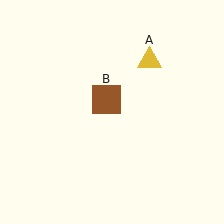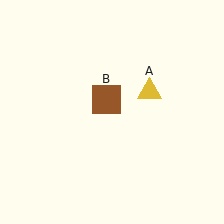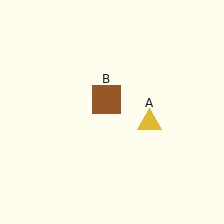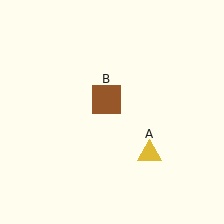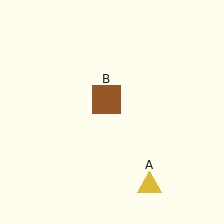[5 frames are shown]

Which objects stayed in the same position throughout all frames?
Brown square (object B) remained stationary.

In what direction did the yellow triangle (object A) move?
The yellow triangle (object A) moved down.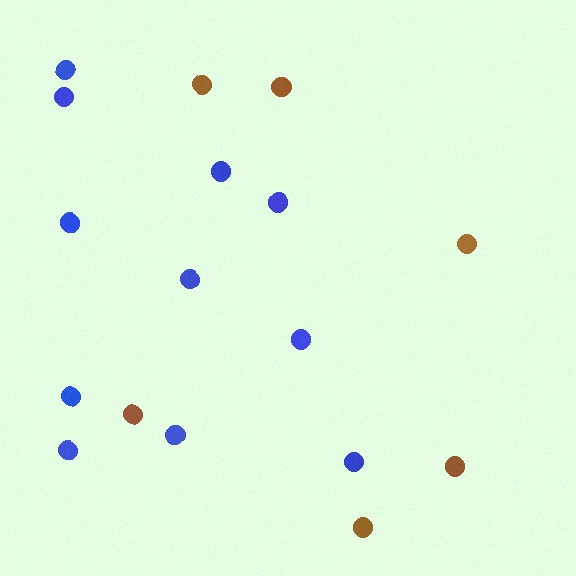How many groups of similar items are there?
There are 2 groups: one group of brown circles (6) and one group of blue circles (11).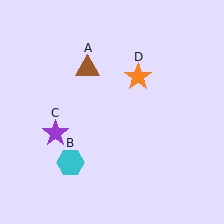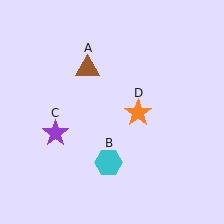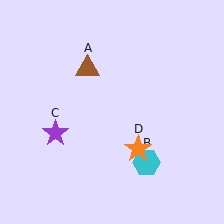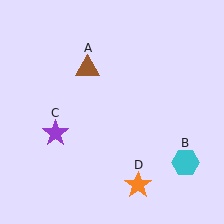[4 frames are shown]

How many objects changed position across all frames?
2 objects changed position: cyan hexagon (object B), orange star (object D).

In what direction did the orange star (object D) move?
The orange star (object D) moved down.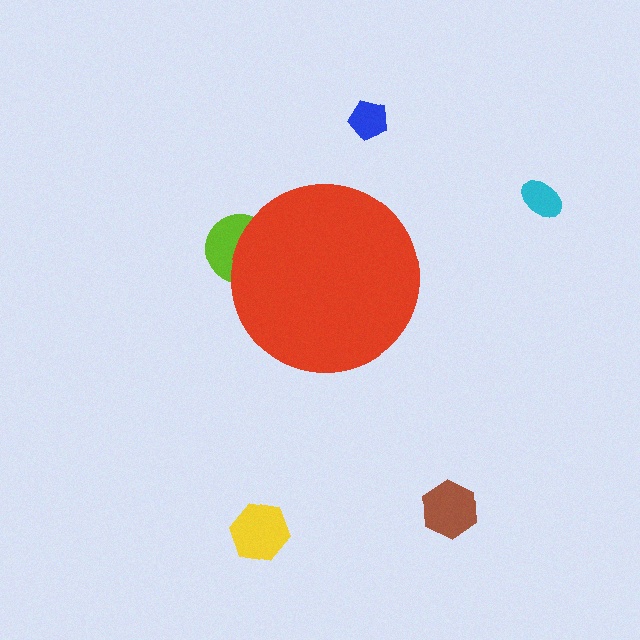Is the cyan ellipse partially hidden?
No, the cyan ellipse is fully visible.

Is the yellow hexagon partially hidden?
No, the yellow hexagon is fully visible.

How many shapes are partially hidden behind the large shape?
1 shape is partially hidden.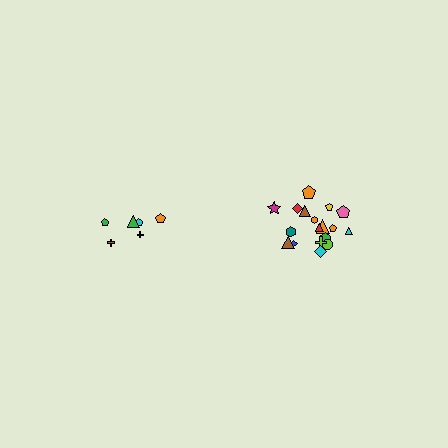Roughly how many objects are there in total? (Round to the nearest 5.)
Roughly 25 objects in total.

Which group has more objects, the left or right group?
The right group.